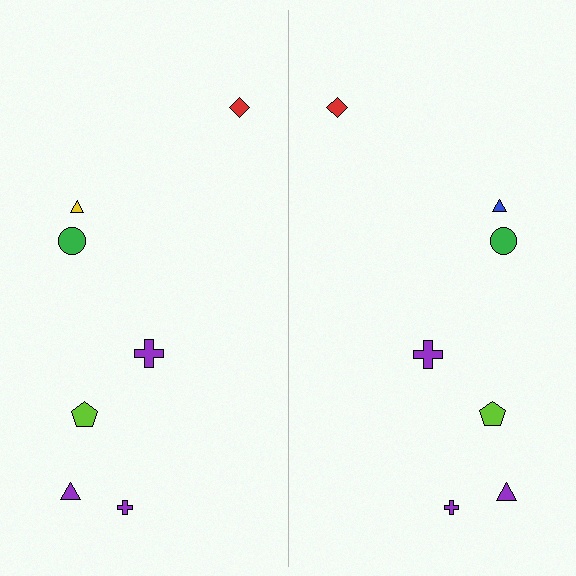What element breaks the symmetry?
The blue triangle on the right side breaks the symmetry — its mirror counterpart is yellow.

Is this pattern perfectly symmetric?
No, the pattern is not perfectly symmetric. The blue triangle on the right side breaks the symmetry — its mirror counterpart is yellow.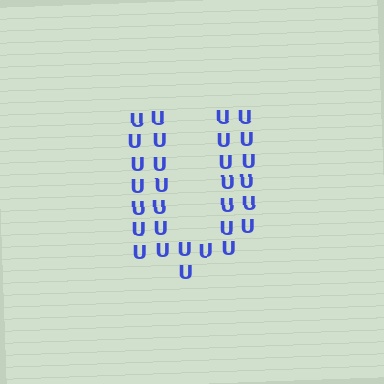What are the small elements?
The small elements are letter U's.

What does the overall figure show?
The overall figure shows the letter U.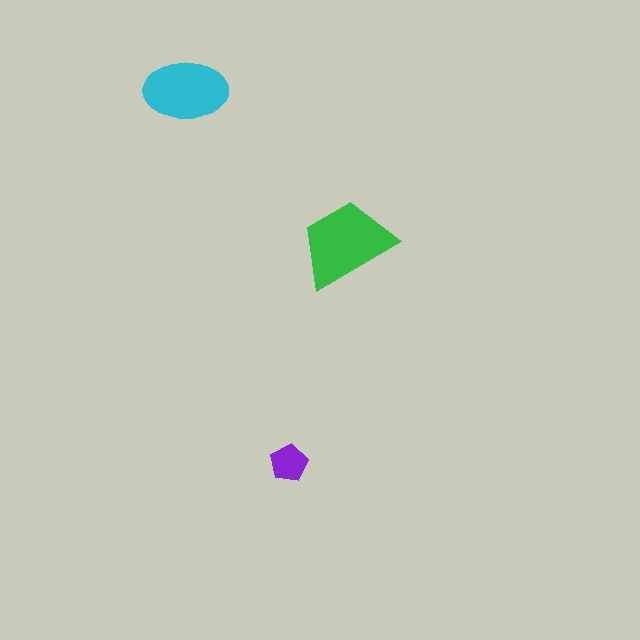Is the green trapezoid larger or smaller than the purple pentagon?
Larger.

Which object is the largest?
The green trapezoid.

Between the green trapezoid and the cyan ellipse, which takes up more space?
The green trapezoid.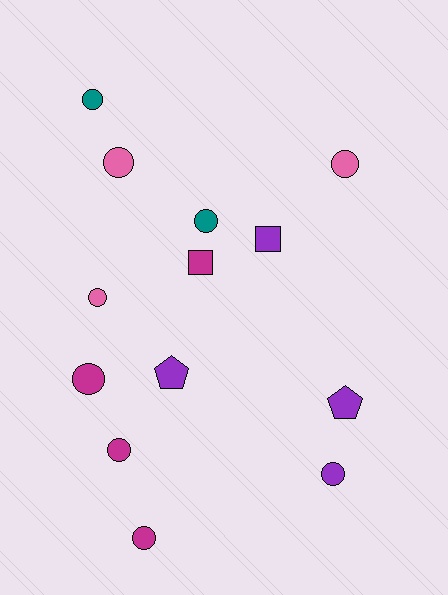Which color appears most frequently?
Purple, with 4 objects.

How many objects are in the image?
There are 13 objects.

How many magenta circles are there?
There are 3 magenta circles.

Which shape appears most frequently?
Circle, with 9 objects.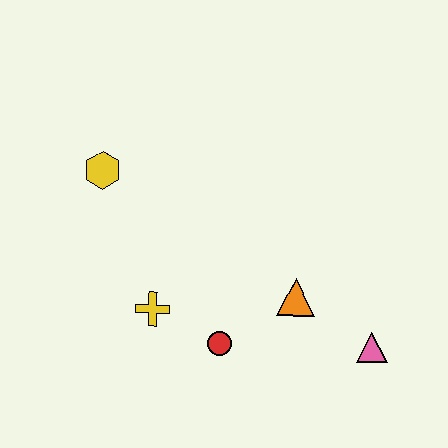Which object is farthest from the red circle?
The yellow hexagon is farthest from the red circle.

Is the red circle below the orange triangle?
Yes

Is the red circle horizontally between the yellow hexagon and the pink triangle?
Yes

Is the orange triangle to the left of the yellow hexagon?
No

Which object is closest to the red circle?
The yellow cross is closest to the red circle.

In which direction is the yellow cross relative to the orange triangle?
The yellow cross is to the left of the orange triangle.